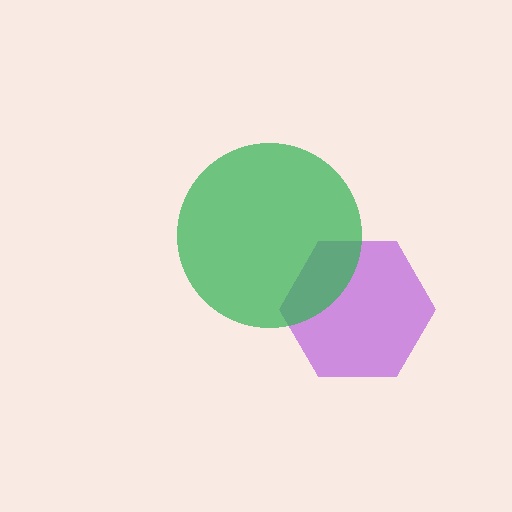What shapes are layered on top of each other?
The layered shapes are: a purple hexagon, a green circle.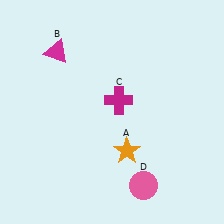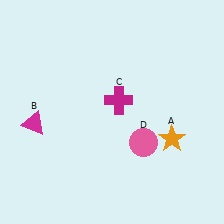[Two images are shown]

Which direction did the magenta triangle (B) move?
The magenta triangle (B) moved down.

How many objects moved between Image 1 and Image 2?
3 objects moved between the two images.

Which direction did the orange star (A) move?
The orange star (A) moved right.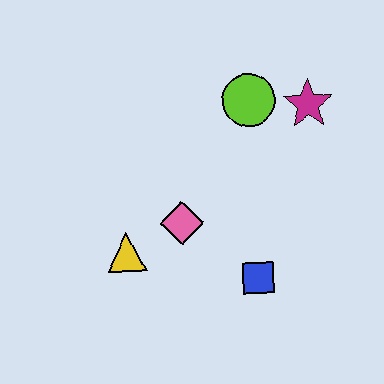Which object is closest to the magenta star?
The lime circle is closest to the magenta star.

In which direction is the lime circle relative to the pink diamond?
The lime circle is above the pink diamond.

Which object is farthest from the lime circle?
The yellow triangle is farthest from the lime circle.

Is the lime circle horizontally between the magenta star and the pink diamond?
Yes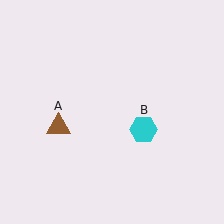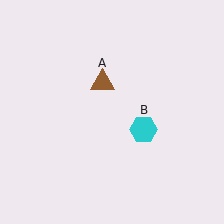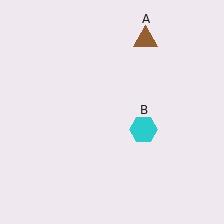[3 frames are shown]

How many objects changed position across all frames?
1 object changed position: brown triangle (object A).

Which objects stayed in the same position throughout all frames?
Cyan hexagon (object B) remained stationary.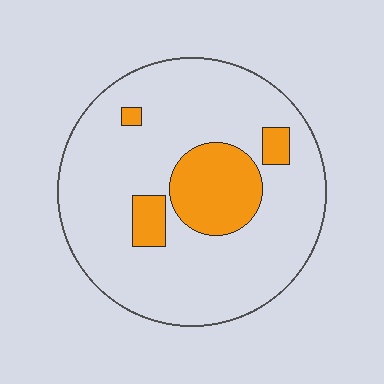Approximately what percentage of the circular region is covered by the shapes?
Approximately 20%.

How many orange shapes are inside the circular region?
4.